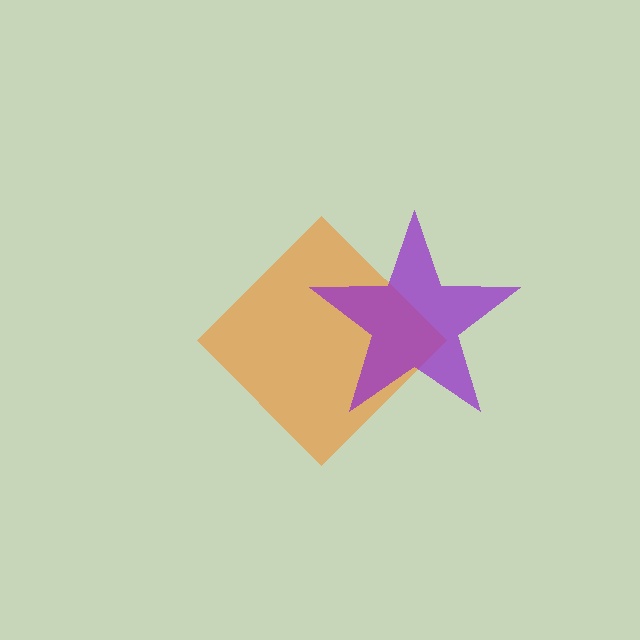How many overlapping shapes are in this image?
There are 2 overlapping shapes in the image.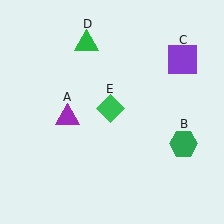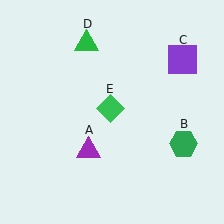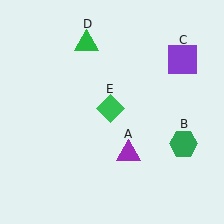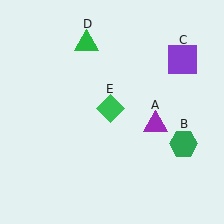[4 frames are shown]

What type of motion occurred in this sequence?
The purple triangle (object A) rotated counterclockwise around the center of the scene.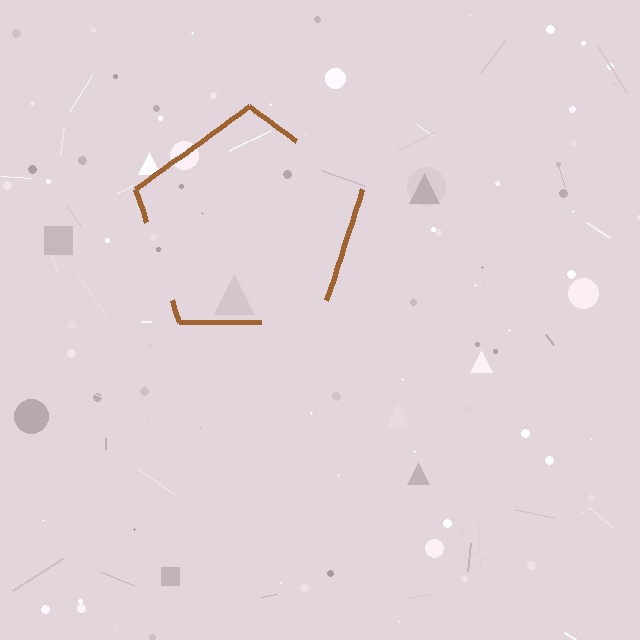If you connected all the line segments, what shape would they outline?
They would outline a pentagon.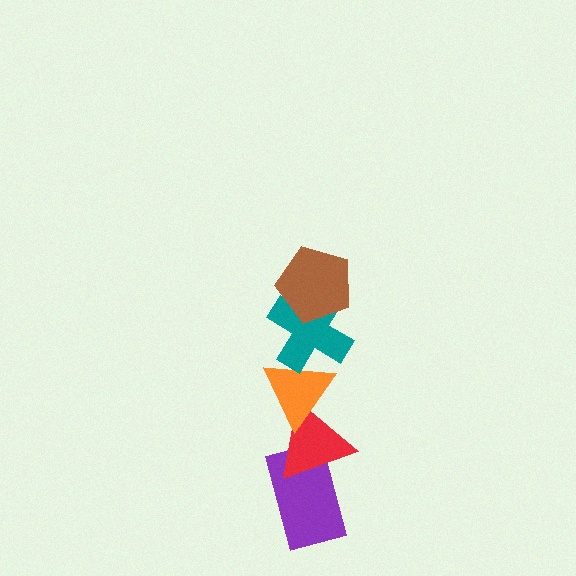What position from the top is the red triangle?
The red triangle is 4th from the top.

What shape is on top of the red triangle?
The orange triangle is on top of the red triangle.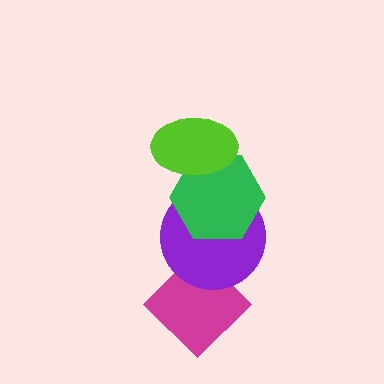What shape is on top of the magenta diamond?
The purple circle is on top of the magenta diamond.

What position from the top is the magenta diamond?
The magenta diamond is 4th from the top.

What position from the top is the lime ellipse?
The lime ellipse is 1st from the top.